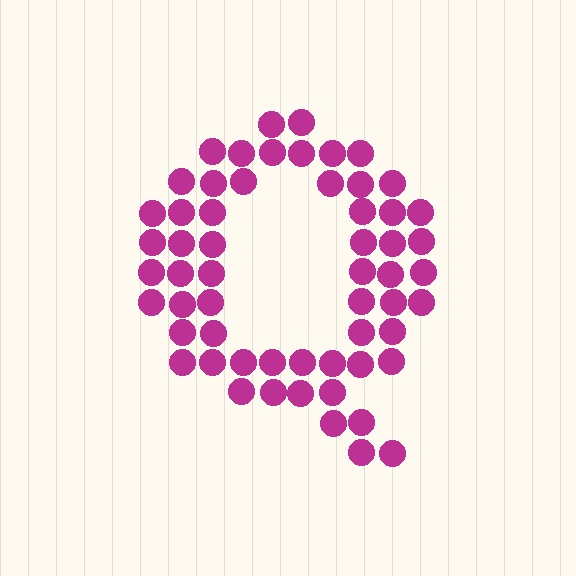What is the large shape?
The large shape is the letter Q.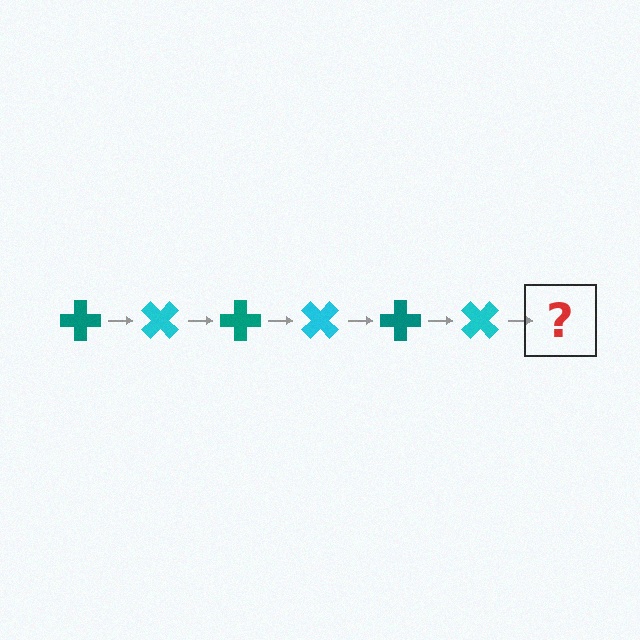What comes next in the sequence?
The next element should be a teal cross, rotated 270 degrees from the start.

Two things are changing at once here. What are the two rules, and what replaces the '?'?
The two rules are that it rotates 45 degrees each step and the color cycles through teal and cyan. The '?' should be a teal cross, rotated 270 degrees from the start.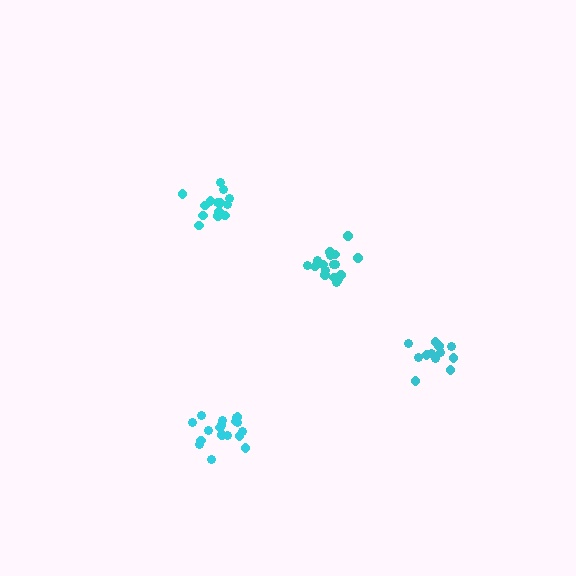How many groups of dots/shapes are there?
There are 4 groups.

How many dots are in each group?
Group 1: 18 dots, Group 2: 17 dots, Group 3: 12 dots, Group 4: 15 dots (62 total).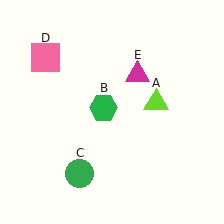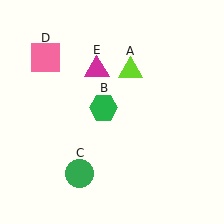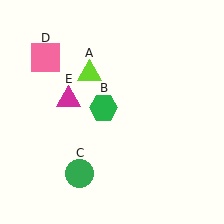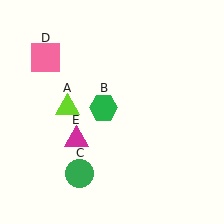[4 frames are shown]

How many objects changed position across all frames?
2 objects changed position: lime triangle (object A), magenta triangle (object E).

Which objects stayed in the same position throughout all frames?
Green hexagon (object B) and green circle (object C) and pink square (object D) remained stationary.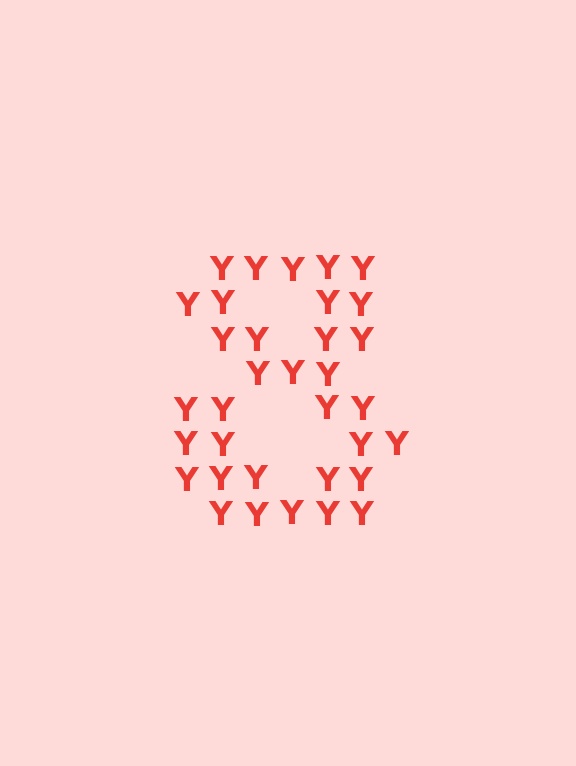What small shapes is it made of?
It is made of small letter Y's.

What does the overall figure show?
The overall figure shows the digit 8.